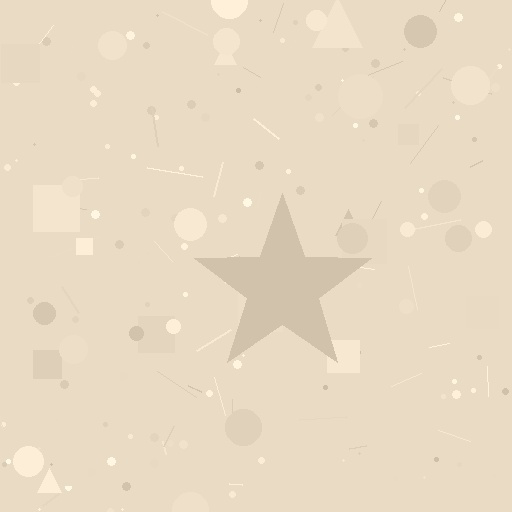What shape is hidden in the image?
A star is hidden in the image.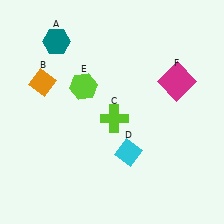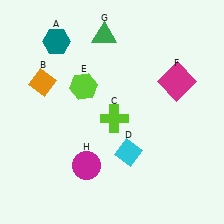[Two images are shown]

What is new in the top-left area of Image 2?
A green triangle (G) was added in the top-left area of Image 2.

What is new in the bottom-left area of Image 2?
A magenta circle (H) was added in the bottom-left area of Image 2.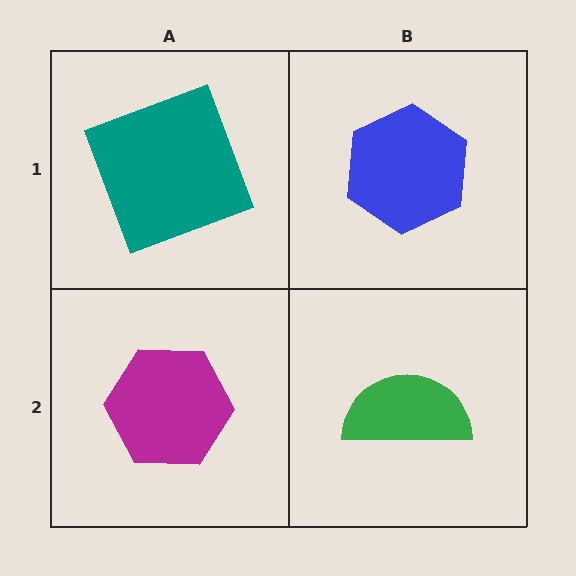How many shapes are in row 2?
2 shapes.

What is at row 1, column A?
A teal square.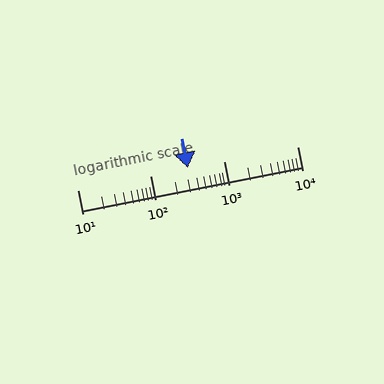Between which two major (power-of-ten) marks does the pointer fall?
The pointer is between 100 and 1000.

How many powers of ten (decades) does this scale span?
The scale spans 3 decades, from 10 to 10000.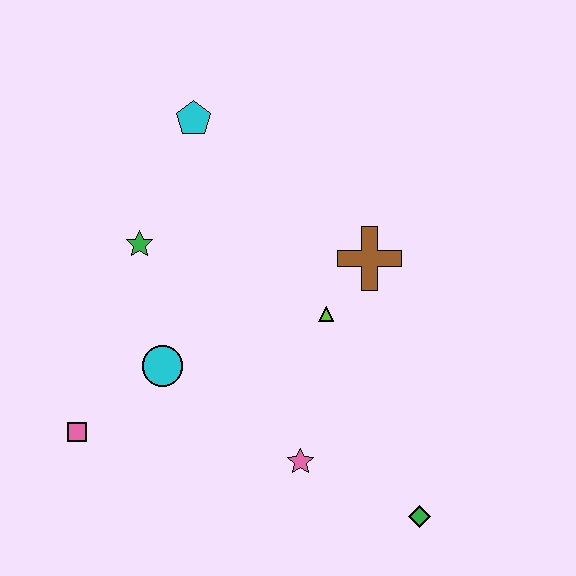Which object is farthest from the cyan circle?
The green diamond is farthest from the cyan circle.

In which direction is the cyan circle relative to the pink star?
The cyan circle is to the left of the pink star.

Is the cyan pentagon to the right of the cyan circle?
Yes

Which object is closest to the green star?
The cyan circle is closest to the green star.